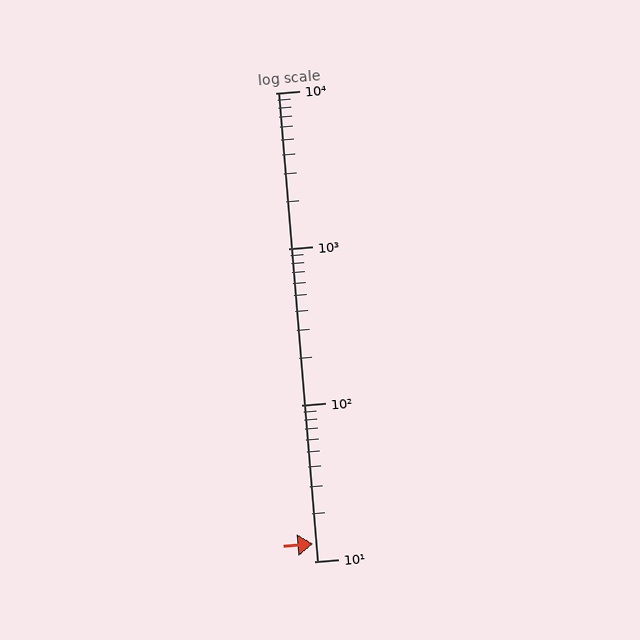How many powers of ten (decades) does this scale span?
The scale spans 3 decades, from 10 to 10000.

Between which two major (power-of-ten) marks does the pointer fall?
The pointer is between 10 and 100.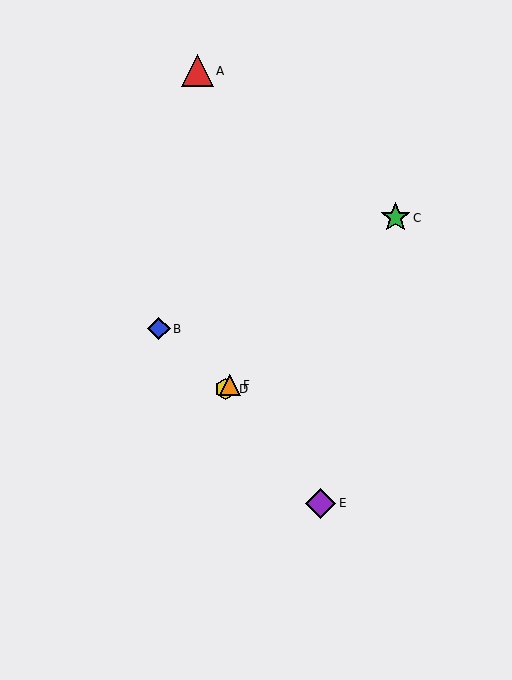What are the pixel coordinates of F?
Object F is at (230, 385).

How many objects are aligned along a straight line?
3 objects (C, D, F) are aligned along a straight line.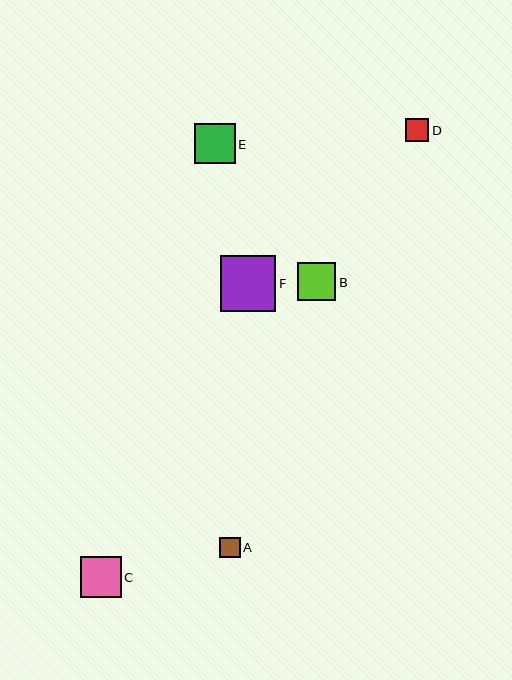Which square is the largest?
Square F is the largest with a size of approximately 55 pixels.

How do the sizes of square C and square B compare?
Square C and square B are approximately the same size.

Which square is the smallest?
Square A is the smallest with a size of approximately 20 pixels.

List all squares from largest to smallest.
From largest to smallest: F, C, E, B, D, A.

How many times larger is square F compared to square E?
Square F is approximately 1.4 times the size of square E.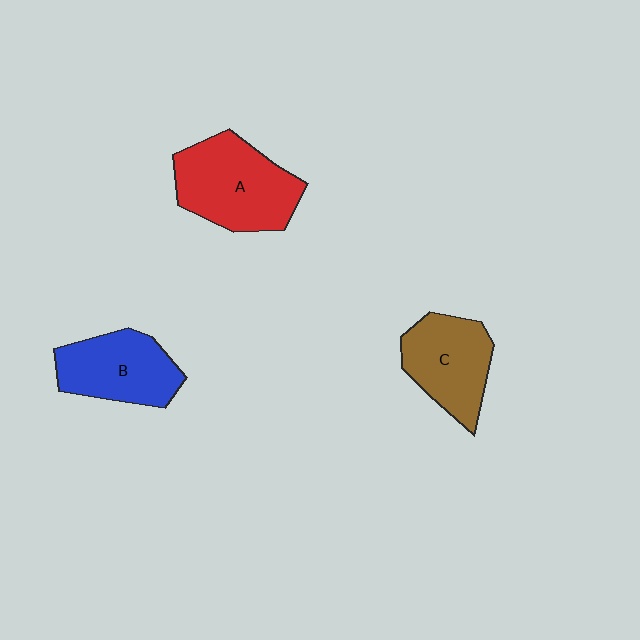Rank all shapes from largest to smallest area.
From largest to smallest: A (red), B (blue), C (brown).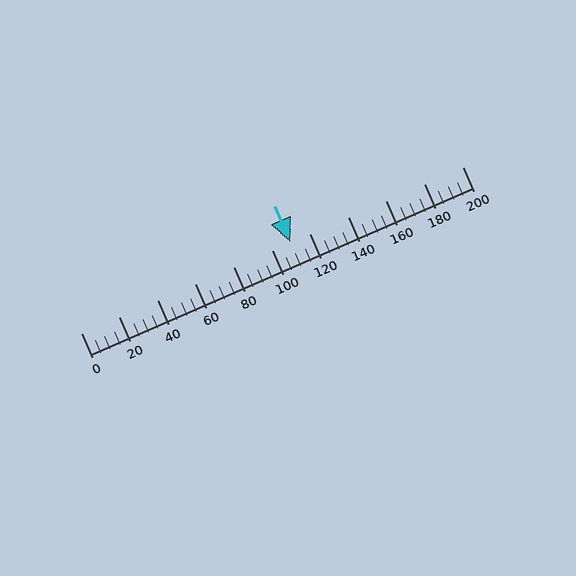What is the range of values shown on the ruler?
The ruler shows values from 0 to 200.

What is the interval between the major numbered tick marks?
The major tick marks are spaced 20 units apart.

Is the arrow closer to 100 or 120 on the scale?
The arrow is closer to 120.